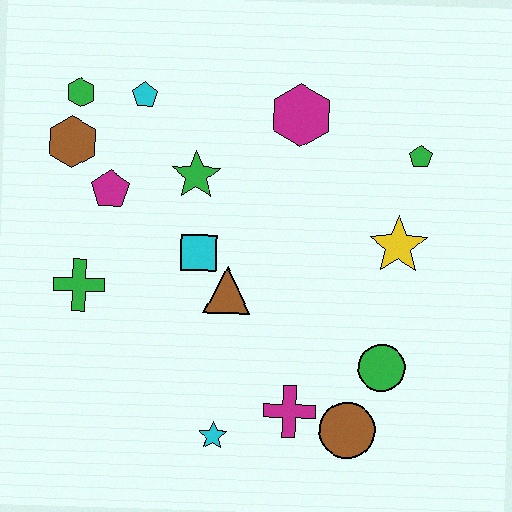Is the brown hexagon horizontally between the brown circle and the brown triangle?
No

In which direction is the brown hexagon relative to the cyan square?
The brown hexagon is to the left of the cyan square.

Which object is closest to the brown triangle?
The cyan square is closest to the brown triangle.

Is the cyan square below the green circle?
No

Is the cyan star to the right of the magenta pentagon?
Yes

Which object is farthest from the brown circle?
The green hexagon is farthest from the brown circle.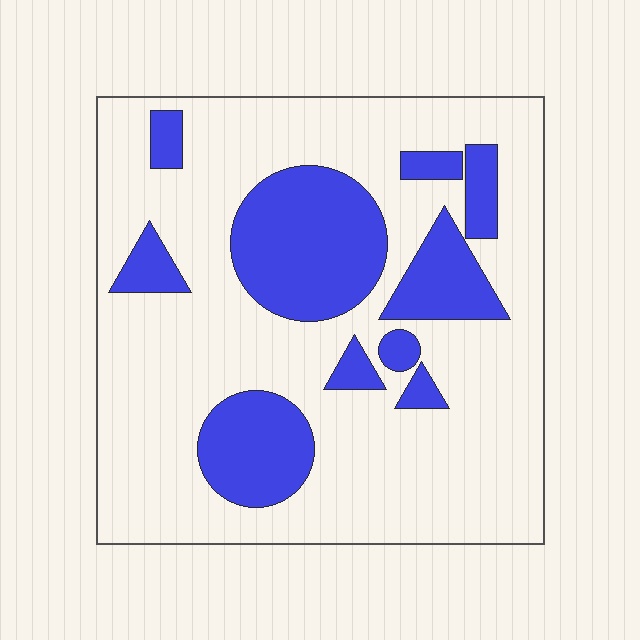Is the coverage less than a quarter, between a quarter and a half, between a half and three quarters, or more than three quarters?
Between a quarter and a half.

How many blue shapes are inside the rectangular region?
10.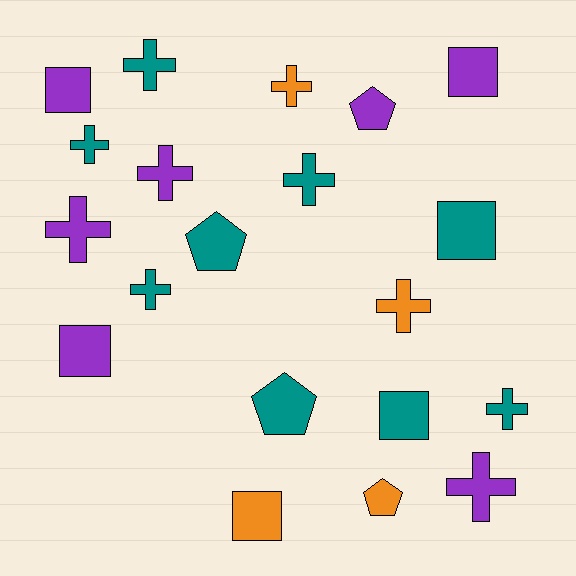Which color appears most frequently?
Teal, with 9 objects.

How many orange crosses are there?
There are 2 orange crosses.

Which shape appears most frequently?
Cross, with 10 objects.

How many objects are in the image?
There are 20 objects.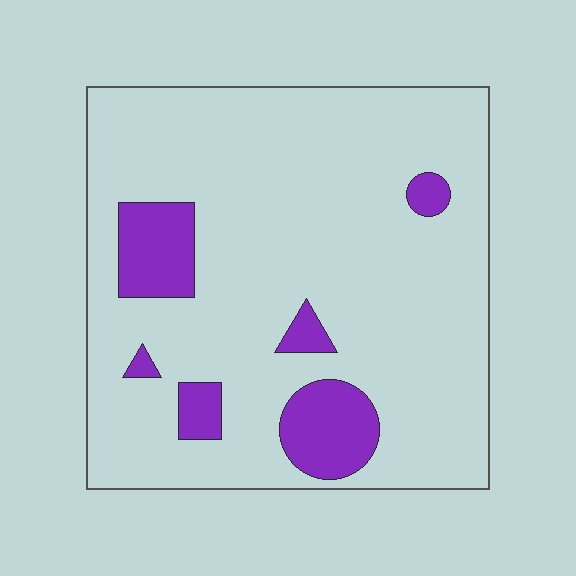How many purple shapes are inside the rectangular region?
6.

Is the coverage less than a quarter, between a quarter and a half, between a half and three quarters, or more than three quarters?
Less than a quarter.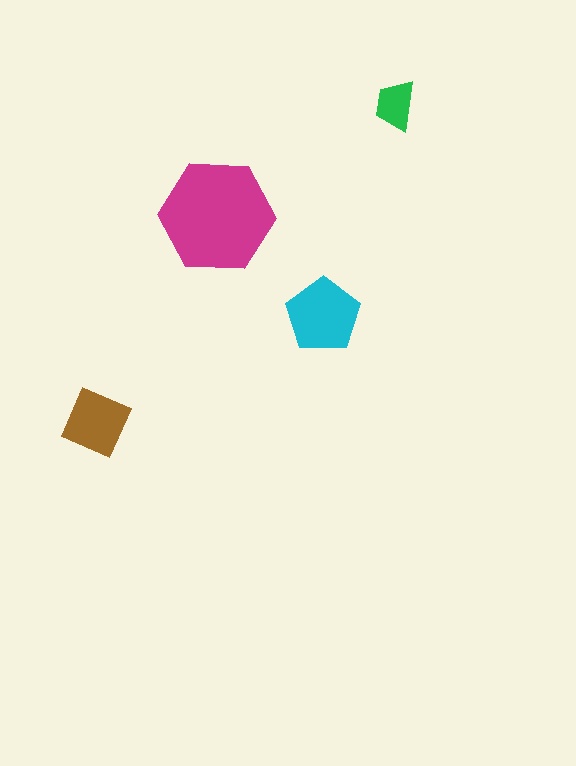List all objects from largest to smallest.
The magenta hexagon, the cyan pentagon, the brown square, the green trapezoid.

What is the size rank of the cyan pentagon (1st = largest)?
2nd.